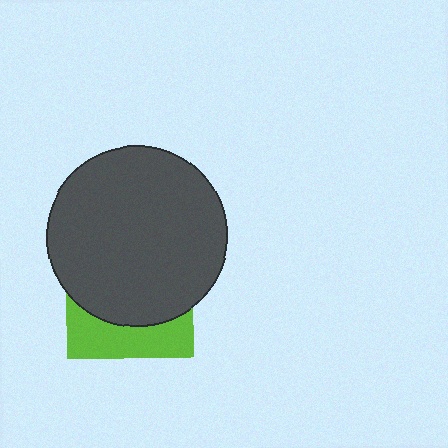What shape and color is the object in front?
The object in front is a dark gray circle.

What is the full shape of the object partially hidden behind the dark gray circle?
The partially hidden object is a lime square.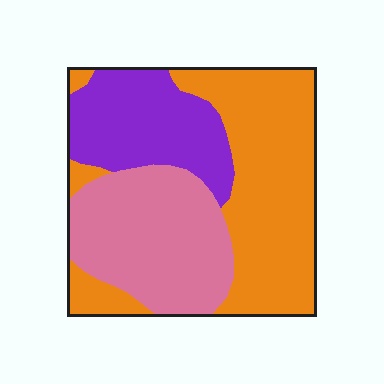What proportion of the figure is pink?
Pink takes up about one third (1/3) of the figure.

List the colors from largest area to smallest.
From largest to smallest: orange, pink, purple.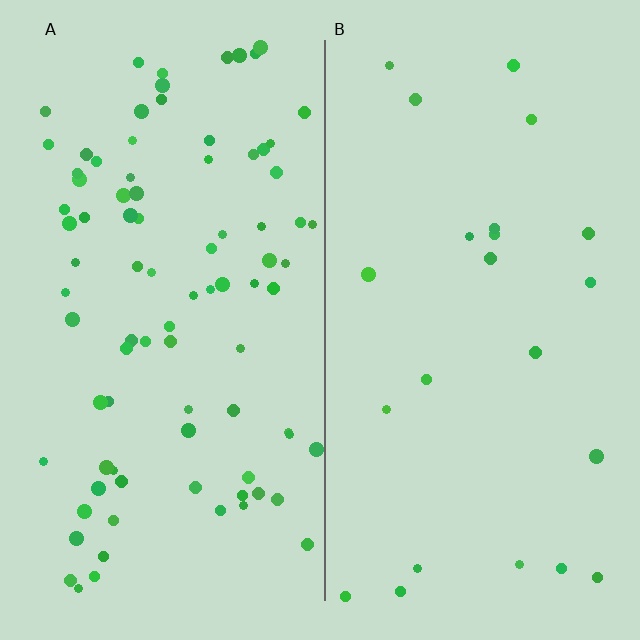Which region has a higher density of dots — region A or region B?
A (the left).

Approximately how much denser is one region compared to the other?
Approximately 3.8× — region A over region B.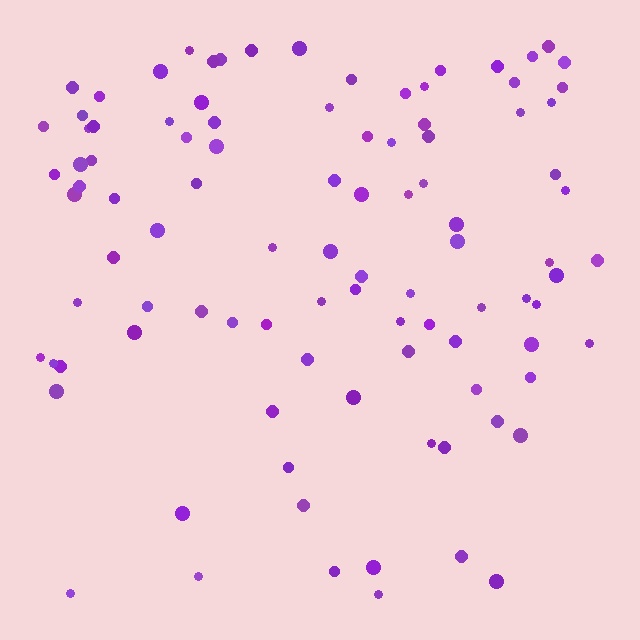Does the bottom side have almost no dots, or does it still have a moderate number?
Still a moderate number, just noticeably fewer than the top.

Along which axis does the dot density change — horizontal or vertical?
Vertical.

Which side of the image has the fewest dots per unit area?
The bottom.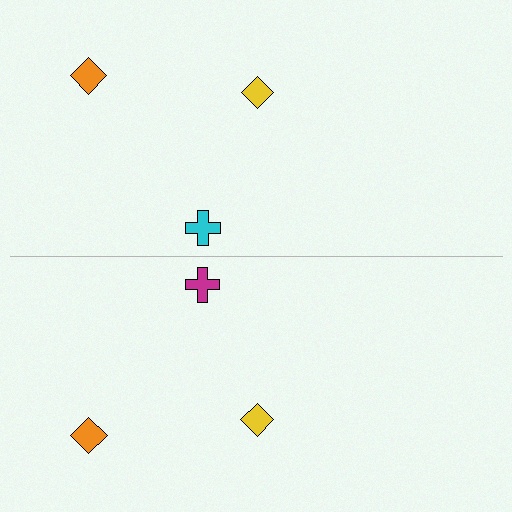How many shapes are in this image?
There are 6 shapes in this image.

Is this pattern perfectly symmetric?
No, the pattern is not perfectly symmetric. The magenta cross on the bottom side breaks the symmetry — its mirror counterpart is cyan.